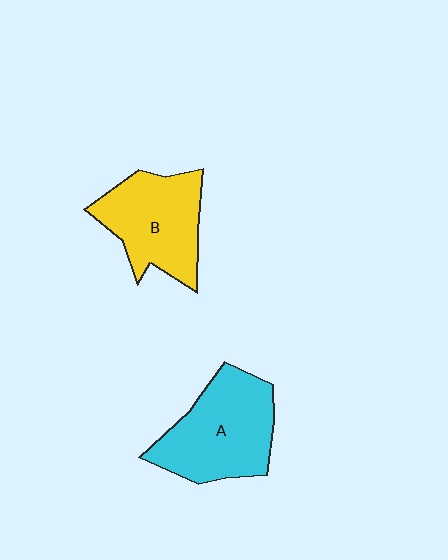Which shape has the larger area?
Shape A (cyan).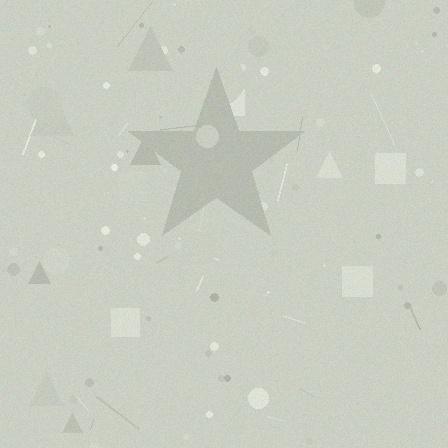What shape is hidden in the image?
A star is hidden in the image.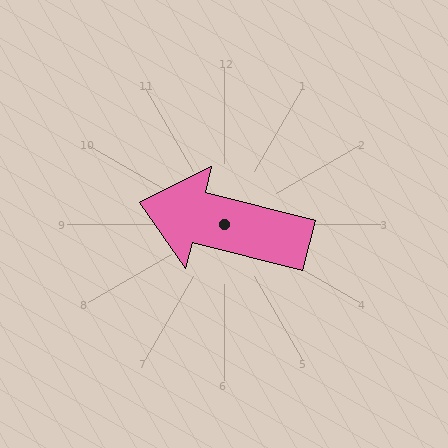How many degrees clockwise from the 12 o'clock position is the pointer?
Approximately 284 degrees.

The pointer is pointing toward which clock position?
Roughly 9 o'clock.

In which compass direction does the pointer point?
West.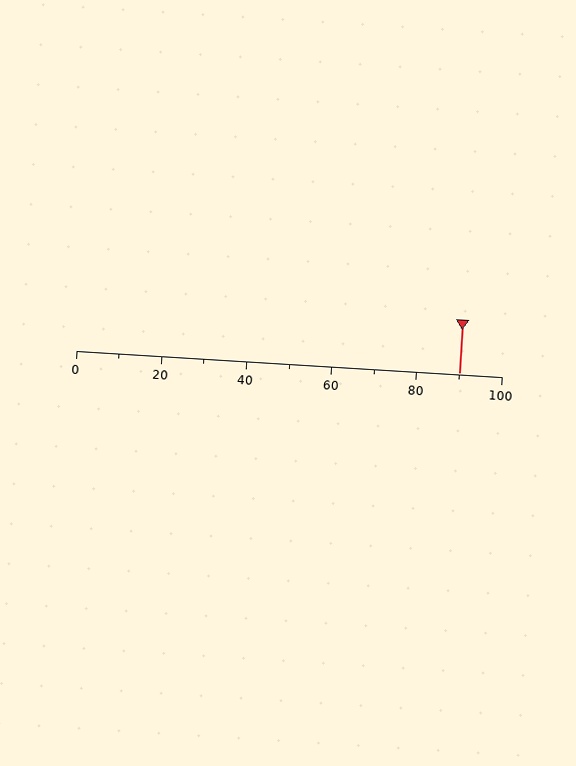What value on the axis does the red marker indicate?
The marker indicates approximately 90.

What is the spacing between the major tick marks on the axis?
The major ticks are spaced 20 apart.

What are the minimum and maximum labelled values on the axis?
The axis runs from 0 to 100.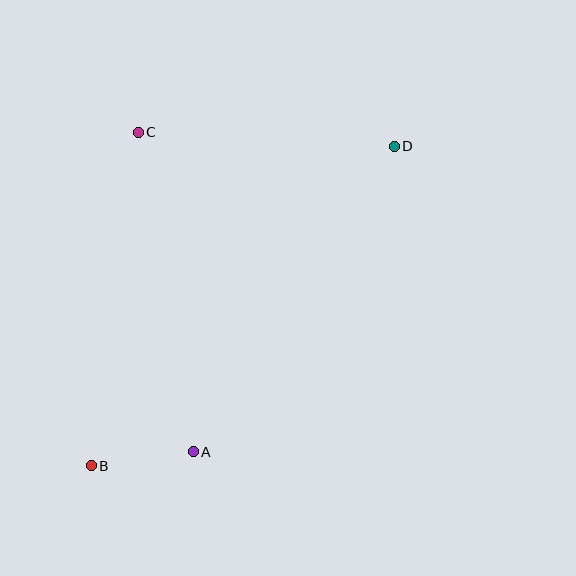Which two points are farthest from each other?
Points B and D are farthest from each other.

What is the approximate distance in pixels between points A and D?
The distance between A and D is approximately 366 pixels.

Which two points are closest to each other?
Points A and B are closest to each other.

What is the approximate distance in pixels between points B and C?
The distance between B and C is approximately 337 pixels.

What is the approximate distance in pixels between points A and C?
The distance between A and C is approximately 324 pixels.